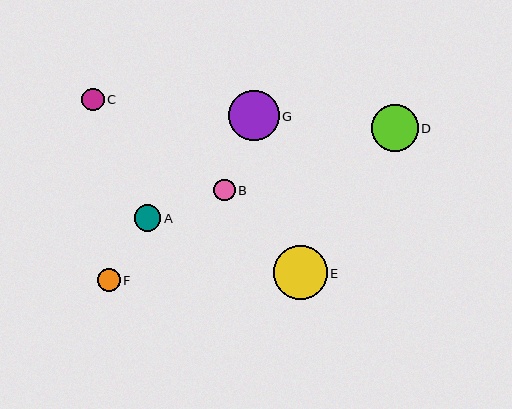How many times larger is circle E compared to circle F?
Circle E is approximately 2.4 times the size of circle F.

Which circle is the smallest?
Circle B is the smallest with a size of approximately 21 pixels.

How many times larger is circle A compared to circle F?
Circle A is approximately 1.2 times the size of circle F.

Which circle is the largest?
Circle E is the largest with a size of approximately 54 pixels.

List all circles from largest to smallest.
From largest to smallest: E, G, D, A, C, F, B.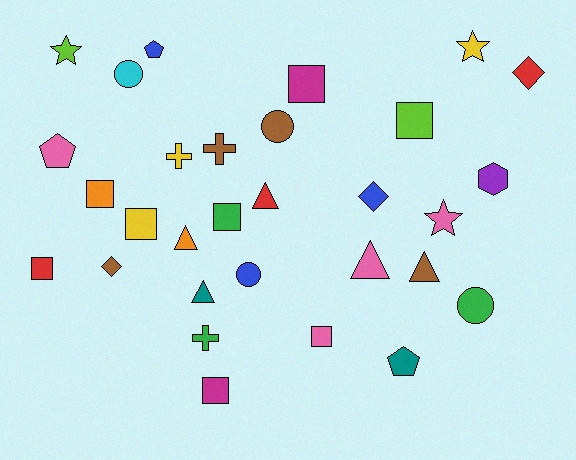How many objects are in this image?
There are 30 objects.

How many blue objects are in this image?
There are 3 blue objects.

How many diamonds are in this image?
There are 3 diamonds.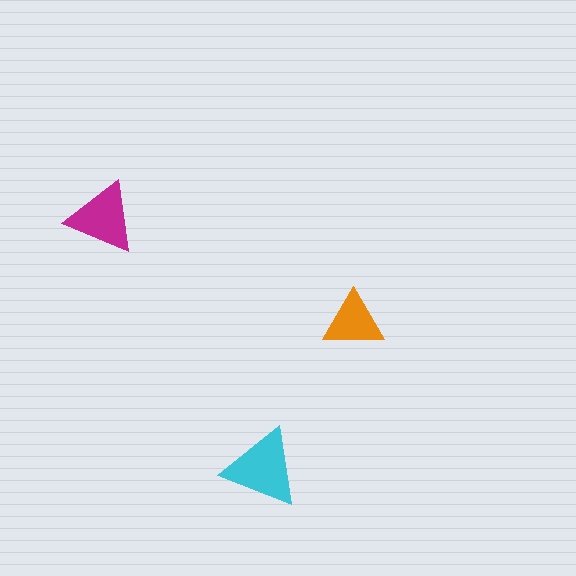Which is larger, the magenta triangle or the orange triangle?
The magenta one.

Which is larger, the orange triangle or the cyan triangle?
The cyan one.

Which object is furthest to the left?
The magenta triangle is leftmost.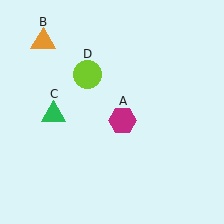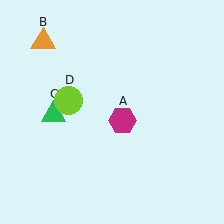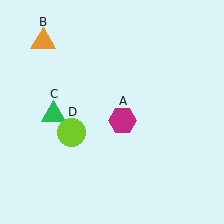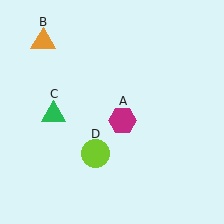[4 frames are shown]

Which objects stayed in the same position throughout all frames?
Magenta hexagon (object A) and orange triangle (object B) and green triangle (object C) remained stationary.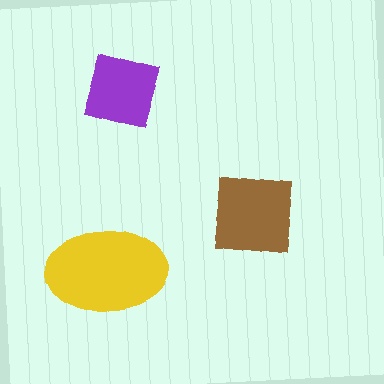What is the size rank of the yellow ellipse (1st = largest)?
1st.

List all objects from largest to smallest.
The yellow ellipse, the brown square, the purple diamond.